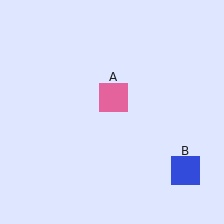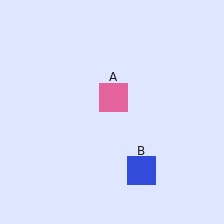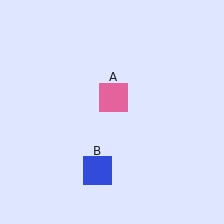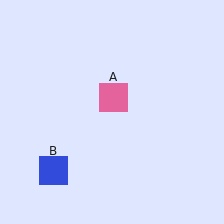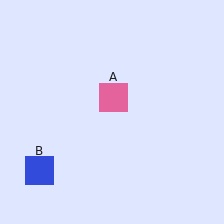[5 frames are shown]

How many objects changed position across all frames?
1 object changed position: blue square (object B).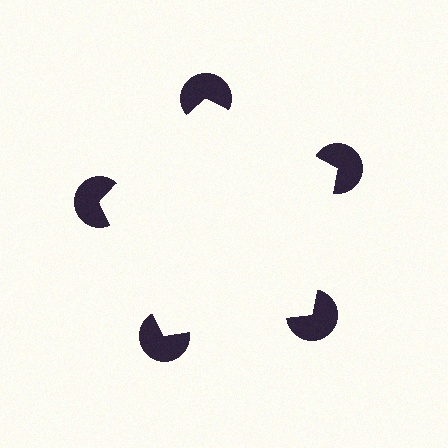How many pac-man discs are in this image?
There are 5 — one at each vertex of the illusory pentagon.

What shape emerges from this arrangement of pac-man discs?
An illusory pentagon — its edges are inferred from the aligned wedge cuts in the pac-man discs, not physically drawn.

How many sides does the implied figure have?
5 sides.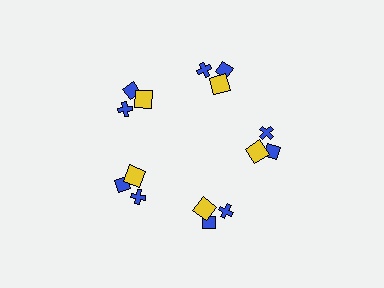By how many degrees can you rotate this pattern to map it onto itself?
The pattern maps onto itself every 72 degrees of rotation.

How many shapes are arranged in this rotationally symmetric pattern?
There are 15 shapes, arranged in 5 groups of 3.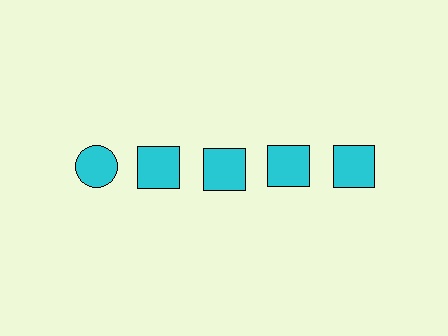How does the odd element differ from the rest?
It has a different shape: circle instead of square.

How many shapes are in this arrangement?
There are 5 shapes arranged in a grid pattern.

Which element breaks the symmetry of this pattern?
The cyan circle in the top row, leftmost column breaks the symmetry. All other shapes are cyan squares.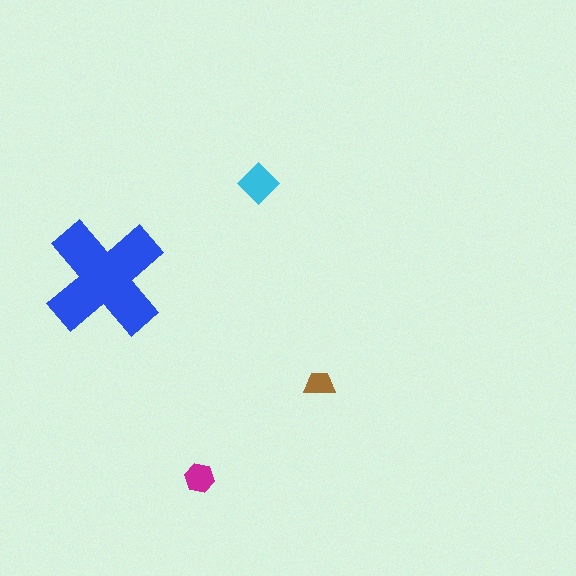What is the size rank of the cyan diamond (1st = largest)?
2nd.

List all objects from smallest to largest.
The brown trapezoid, the magenta hexagon, the cyan diamond, the blue cross.